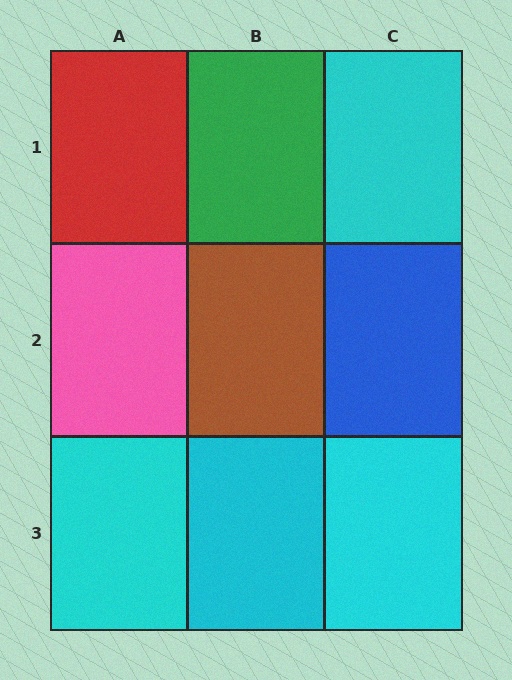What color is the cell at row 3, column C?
Cyan.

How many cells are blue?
1 cell is blue.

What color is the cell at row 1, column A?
Red.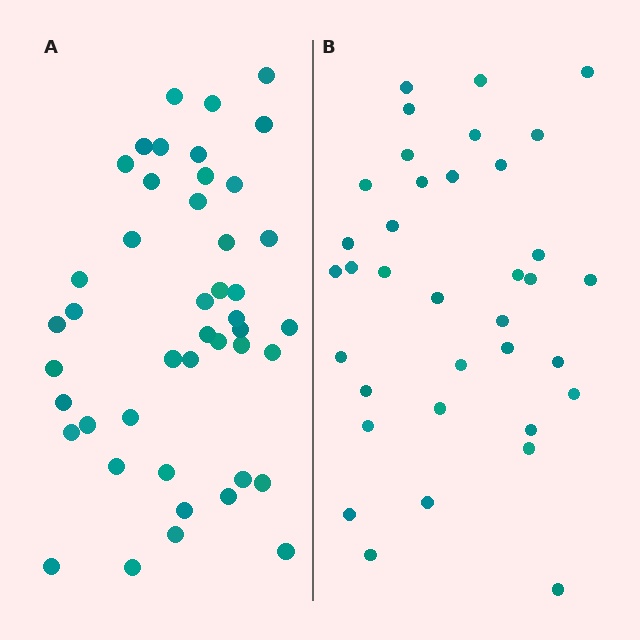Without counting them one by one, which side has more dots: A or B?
Region A (the left region) has more dots.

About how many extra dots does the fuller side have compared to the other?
Region A has roughly 8 or so more dots than region B.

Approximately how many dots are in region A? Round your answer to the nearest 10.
About 40 dots. (The exact count is 45, which rounds to 40.)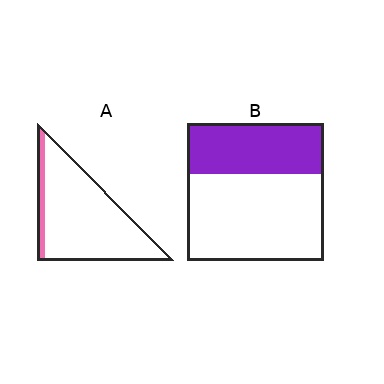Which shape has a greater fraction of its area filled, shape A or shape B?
Shape B.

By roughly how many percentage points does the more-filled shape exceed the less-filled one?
By roughly 25 percentage points (B over A).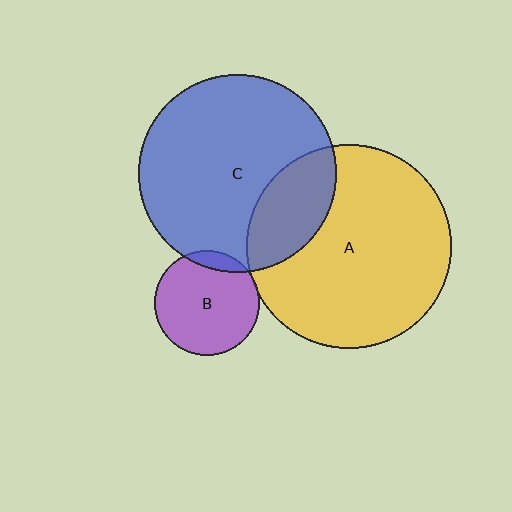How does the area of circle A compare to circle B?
Approximately 3.8 times.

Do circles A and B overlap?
Yes.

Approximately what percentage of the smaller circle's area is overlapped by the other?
Approximately 5%.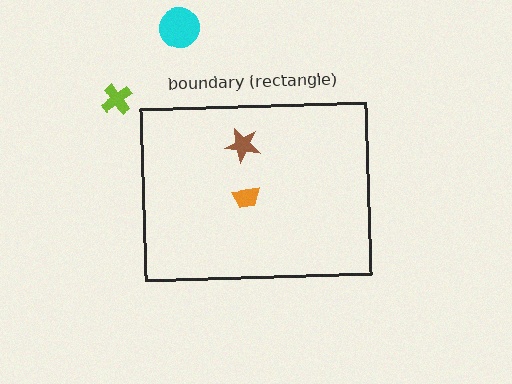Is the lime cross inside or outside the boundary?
Outside.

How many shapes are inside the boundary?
2 inside, 2 outside.